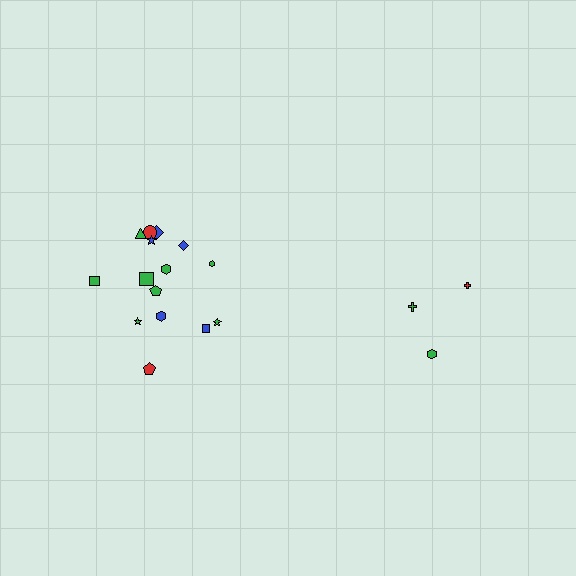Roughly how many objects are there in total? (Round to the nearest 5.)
Roughly 20 objects in total.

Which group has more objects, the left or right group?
The left group.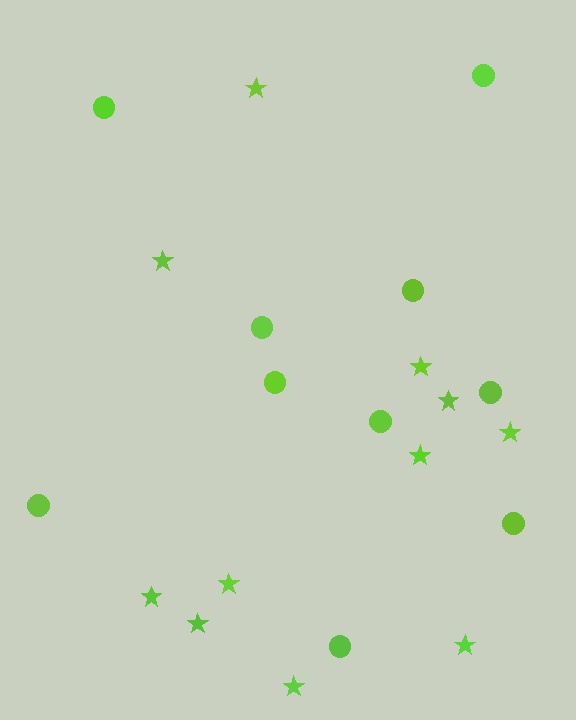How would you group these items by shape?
There are 2 groups: one group of stars (11) and one group of circles (10).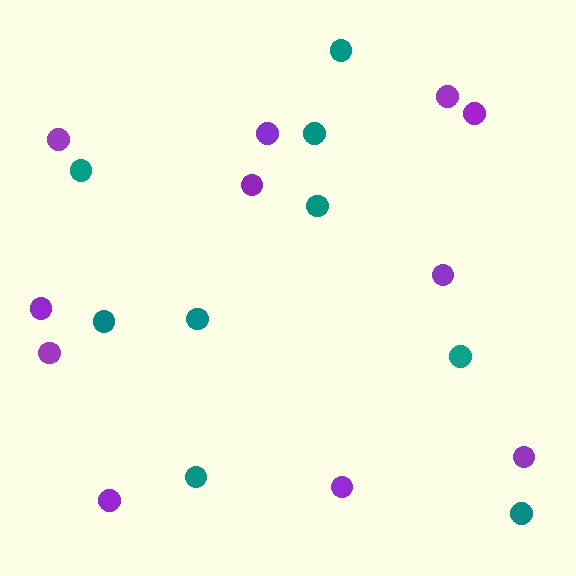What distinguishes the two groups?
There are 2 groups: one group of purple circles (11) and one group of teal circles (9).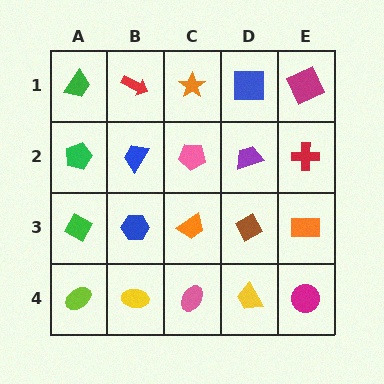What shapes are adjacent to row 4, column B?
A blue hexagon (row 3, column B), a lime ellipse (row 4, column A), a pink ellipse (row 4, column C).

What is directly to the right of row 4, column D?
A magenta circle.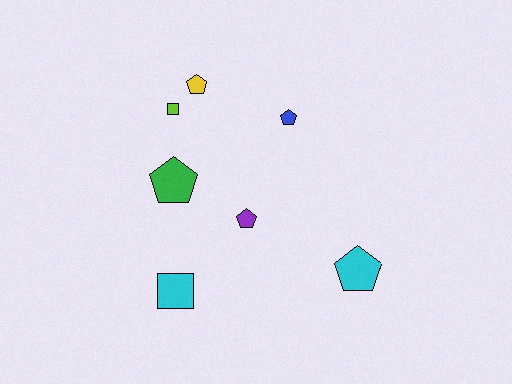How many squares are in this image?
There are 2 squares.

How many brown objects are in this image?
There are no brown objects.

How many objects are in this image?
There are 7 objects.